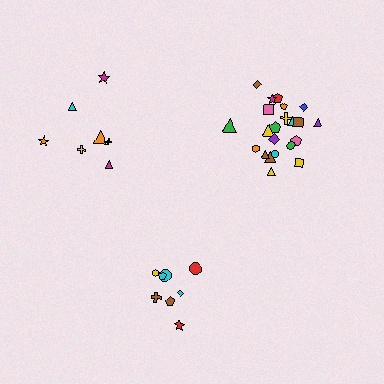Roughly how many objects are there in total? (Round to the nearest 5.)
Roughly 35 objects in total.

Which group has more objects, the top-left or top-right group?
The top-right group.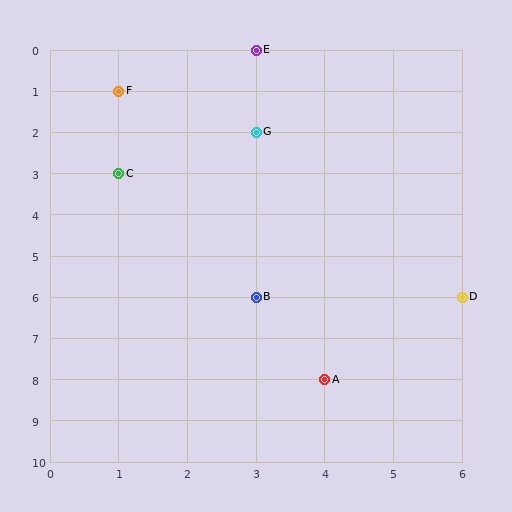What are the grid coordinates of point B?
Point B is at grid coordinates (3, 6).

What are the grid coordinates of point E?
Point E is at grid coordinates (3, 0).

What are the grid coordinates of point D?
Point D is at grid coordinates (6, 6).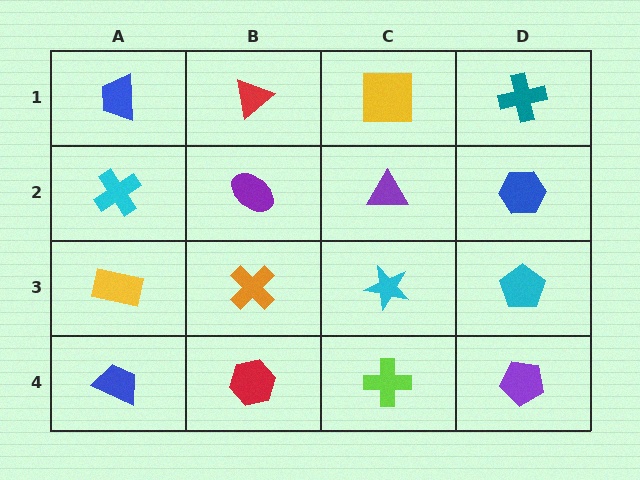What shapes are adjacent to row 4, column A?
A yellow rectangle (row 3, column A), a red hexagon (row 4, column B).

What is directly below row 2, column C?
A cyan star.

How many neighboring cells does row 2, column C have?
4.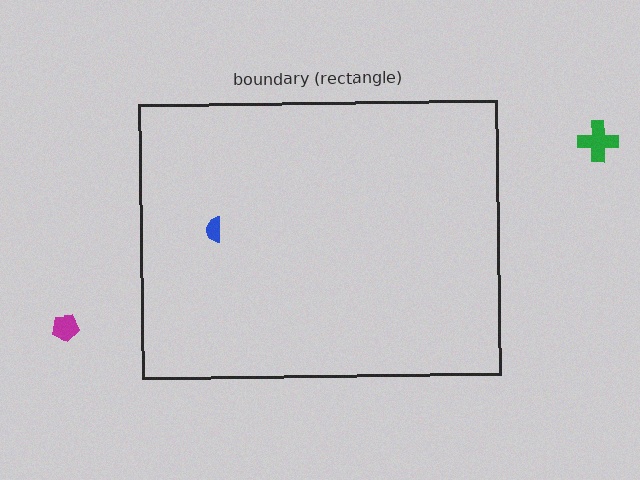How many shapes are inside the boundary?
1 inside, 2 outside.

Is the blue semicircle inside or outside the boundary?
Inside.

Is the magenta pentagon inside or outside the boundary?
Outside.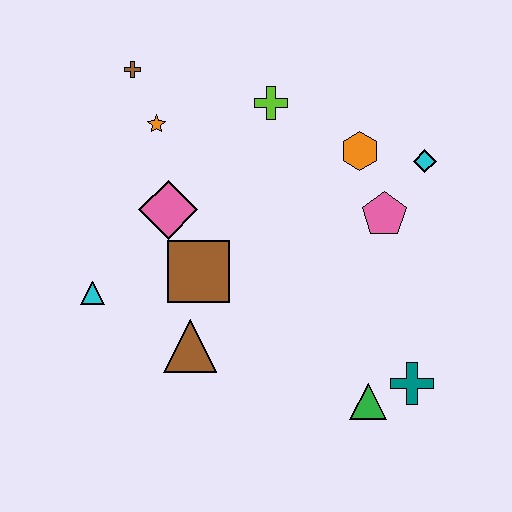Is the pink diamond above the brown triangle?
Yes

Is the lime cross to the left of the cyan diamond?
Yes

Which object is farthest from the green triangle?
The brown cross is farthest from the green triangle.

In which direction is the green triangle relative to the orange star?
The green triangle is below the orange star.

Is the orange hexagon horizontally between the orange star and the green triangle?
Yes